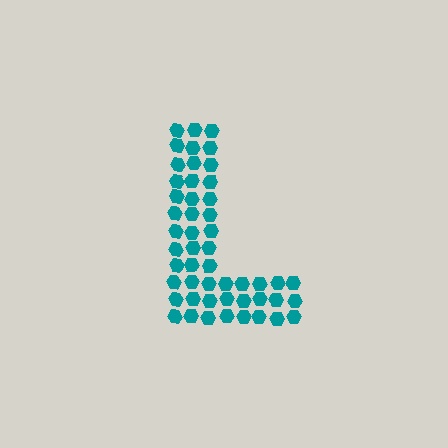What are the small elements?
The small elements are hexagons.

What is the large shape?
The large shape is the letter L.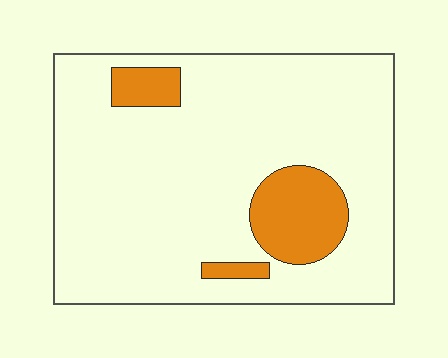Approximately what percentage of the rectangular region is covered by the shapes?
Approximately 15%.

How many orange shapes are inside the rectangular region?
3.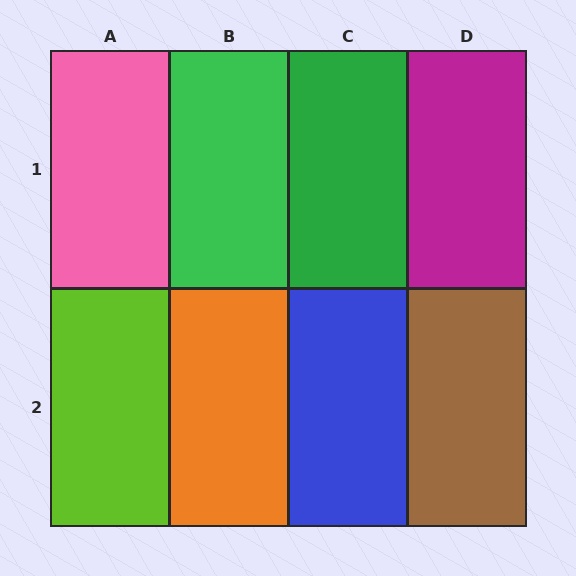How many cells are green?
2 cells are green.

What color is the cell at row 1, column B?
Green.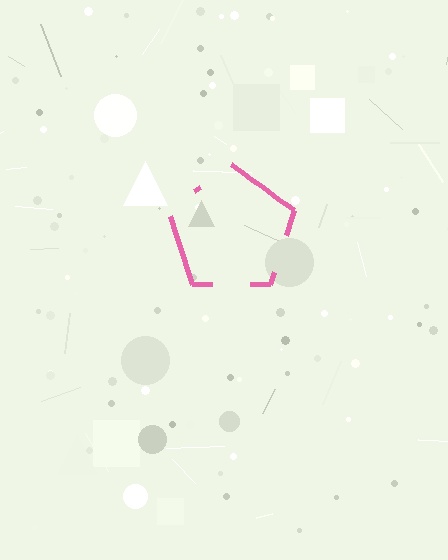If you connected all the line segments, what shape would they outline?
They would outline a pentagon.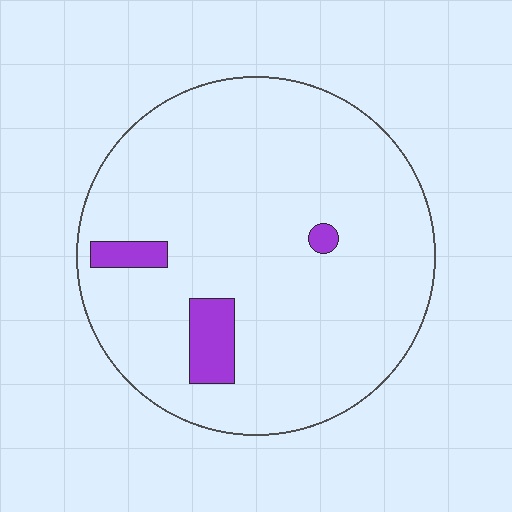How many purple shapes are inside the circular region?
3.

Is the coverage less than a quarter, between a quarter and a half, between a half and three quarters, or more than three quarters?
Less than a quarter.